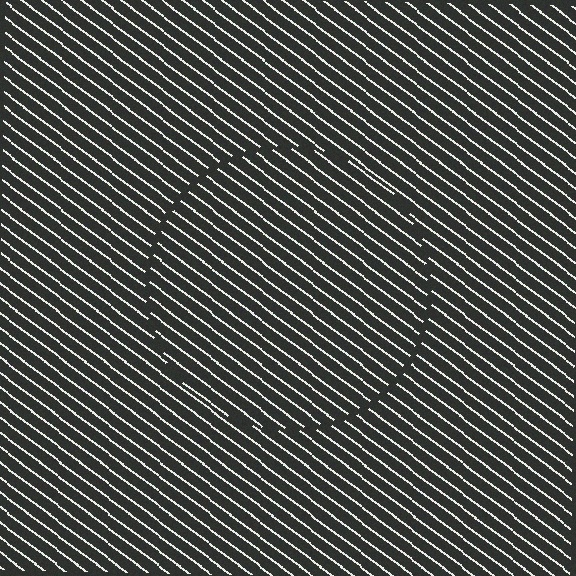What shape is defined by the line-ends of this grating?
An illusory circle. The interior of the shape contains the same grating, shifted by half a period — the contour is defined by the phase discontinuity where line-ends from the inner and outer gratings abut.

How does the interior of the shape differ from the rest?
The interior of the shape contains the same grating, shifted by half a period — the contour is defined by the phase discontinuity where line-ends from the inner and outer gratings abut.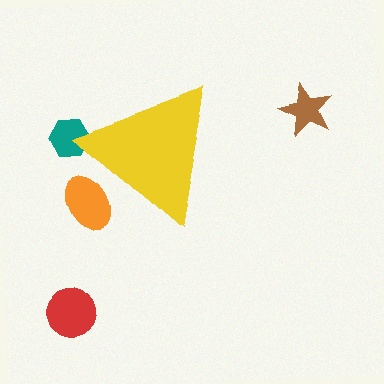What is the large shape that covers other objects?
A yellow triangle.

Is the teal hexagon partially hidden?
Yes, the teal hexagon is partially hidden behind the yellow triangle.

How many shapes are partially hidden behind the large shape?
2 shapes are partially hidden.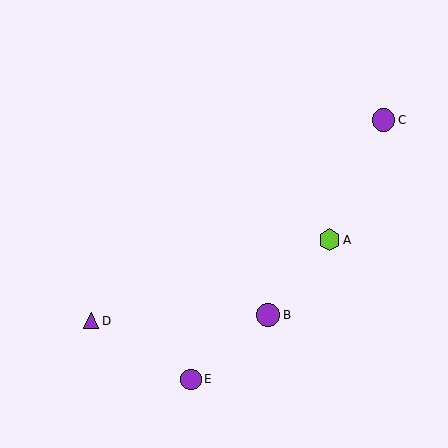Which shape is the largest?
The purple circle (labeled C) is the largest.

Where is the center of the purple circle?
The center of the purple circle is at (383, 120).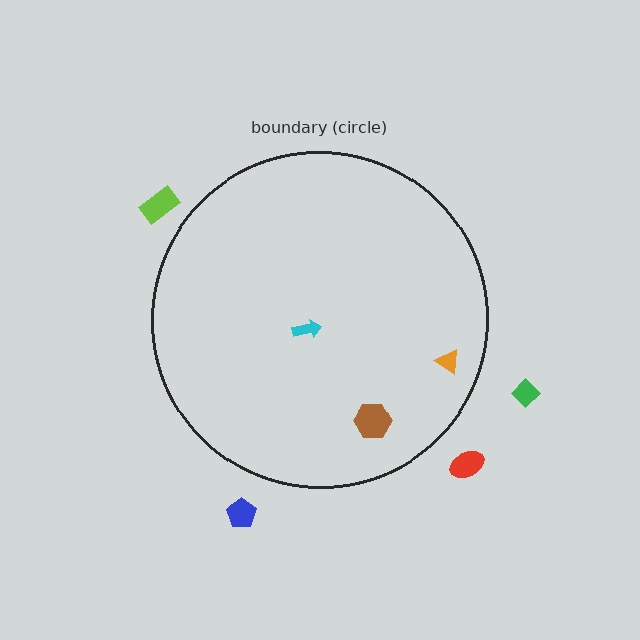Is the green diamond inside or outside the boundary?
Outside.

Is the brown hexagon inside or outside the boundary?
Inside.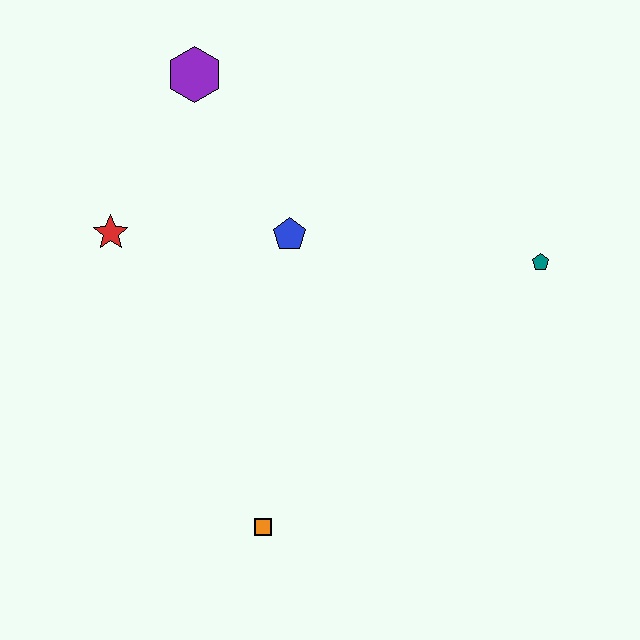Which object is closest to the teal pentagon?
The blue pentagon is closest to the teal pentagon.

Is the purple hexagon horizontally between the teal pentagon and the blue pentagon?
No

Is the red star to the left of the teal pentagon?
Yes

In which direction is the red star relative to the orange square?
The red star is above the orange square.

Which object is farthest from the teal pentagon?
The red star is farthest from the teal pentagon.